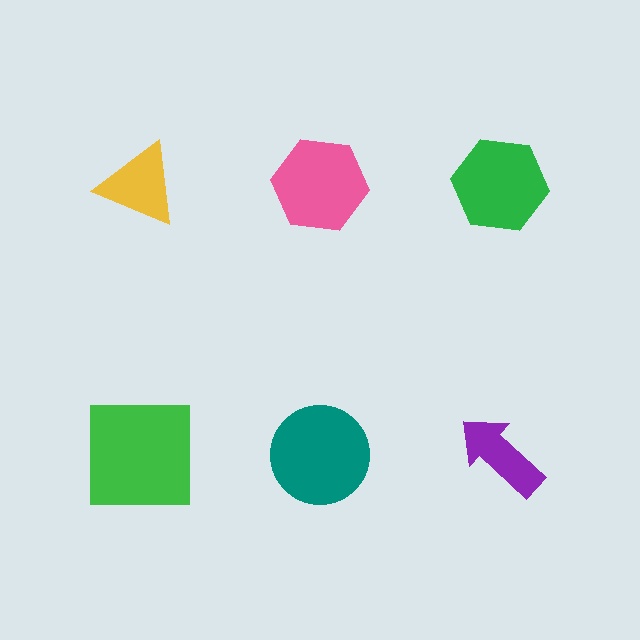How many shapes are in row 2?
3 shapes.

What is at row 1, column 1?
A yellow triangle.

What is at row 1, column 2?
A pink hexagon.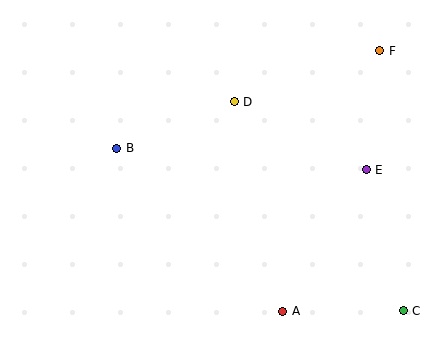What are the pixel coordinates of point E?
Point E is at (366, 170).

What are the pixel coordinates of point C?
Point C is at (403, 311).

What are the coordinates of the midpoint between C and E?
The midpoint between C and E is at (385, 240).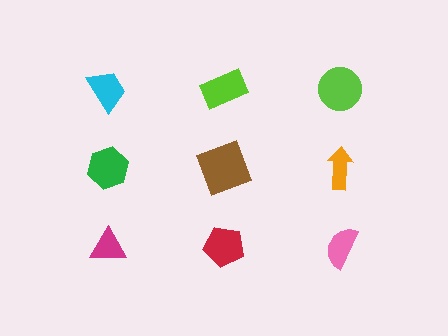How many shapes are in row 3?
3 shapes.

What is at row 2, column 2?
A brown square.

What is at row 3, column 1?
A magenta triangle.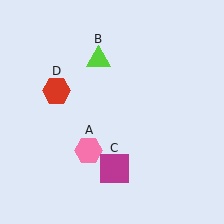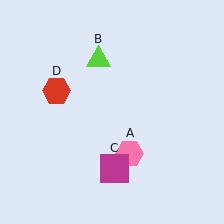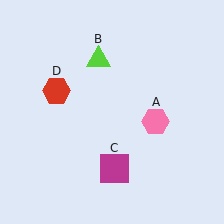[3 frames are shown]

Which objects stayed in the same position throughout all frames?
Lime triangle (object B) and magenta square (object C) and red hexagon (object D) remained stationary.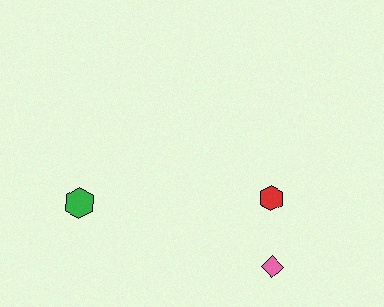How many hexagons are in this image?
There are 2 hexagons.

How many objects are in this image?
There are 3 objects.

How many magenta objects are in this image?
There are no magenta objects.